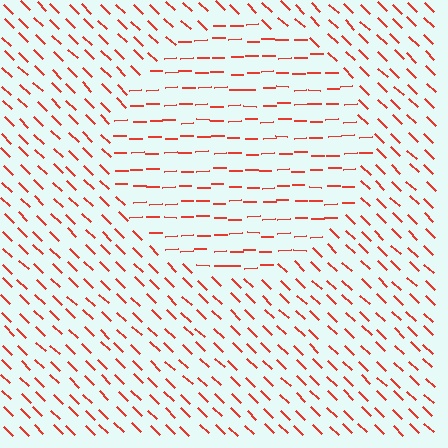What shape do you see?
I see a circle.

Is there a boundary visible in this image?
Yes, there is a texture boundary formed by a change in line orientation.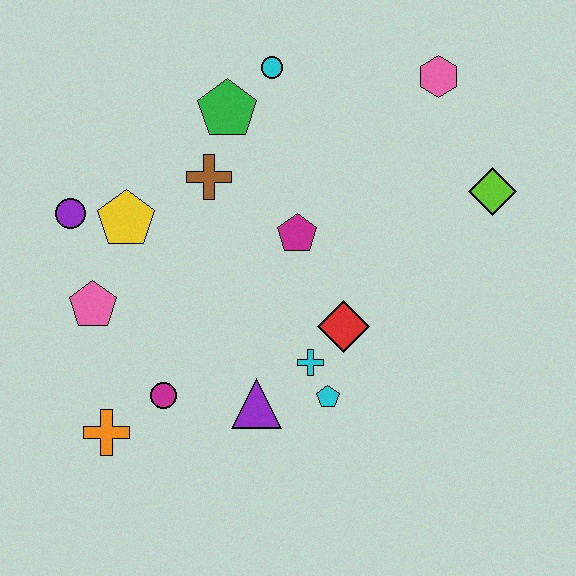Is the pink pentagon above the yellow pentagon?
No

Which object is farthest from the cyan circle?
The orange cross is farthest from the cyan circle.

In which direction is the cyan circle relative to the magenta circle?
The cyan circle is above the magenta circle.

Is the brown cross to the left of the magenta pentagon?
Yes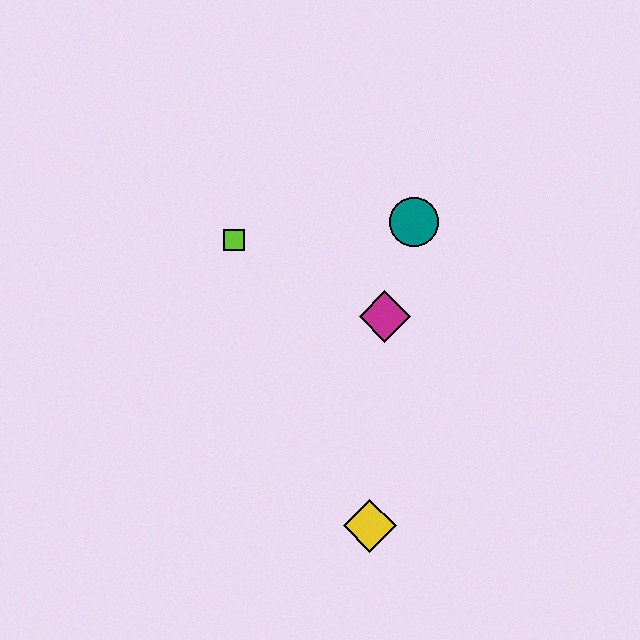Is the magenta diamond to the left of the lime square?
No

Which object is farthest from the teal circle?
The yellow diamond is farthest from the teal circle.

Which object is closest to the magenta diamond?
The teal circle is closest to the magenta diamond.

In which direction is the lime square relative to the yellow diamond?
The lime square is above the yellow diamond.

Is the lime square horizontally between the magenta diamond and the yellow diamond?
No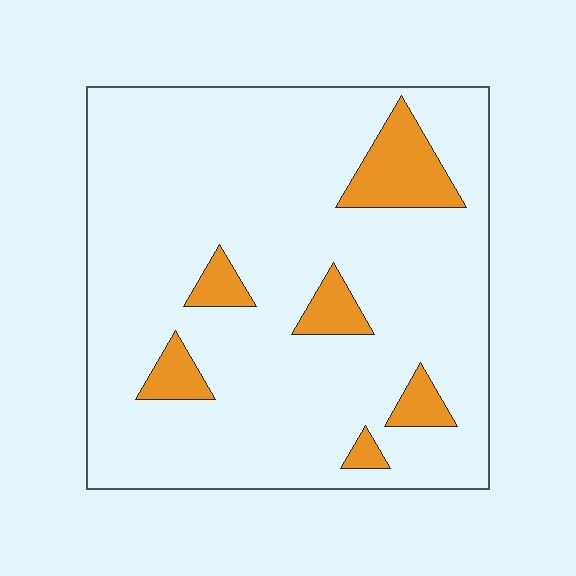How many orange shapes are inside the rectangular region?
6.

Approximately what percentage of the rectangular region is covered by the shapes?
Approximately 10%.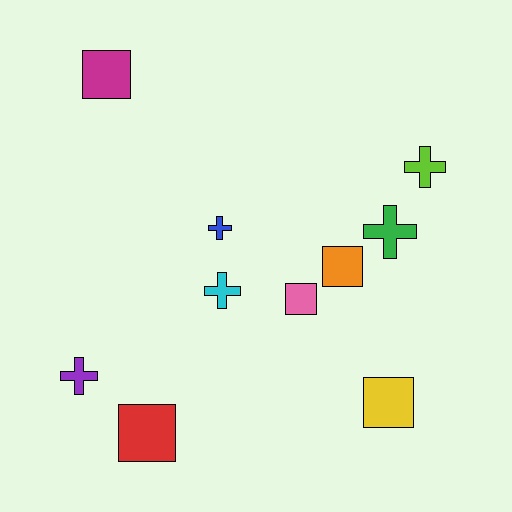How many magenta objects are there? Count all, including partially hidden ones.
There is 1 magenta object.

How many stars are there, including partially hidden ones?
There are no stars.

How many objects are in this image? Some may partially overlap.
There are 10 objects.